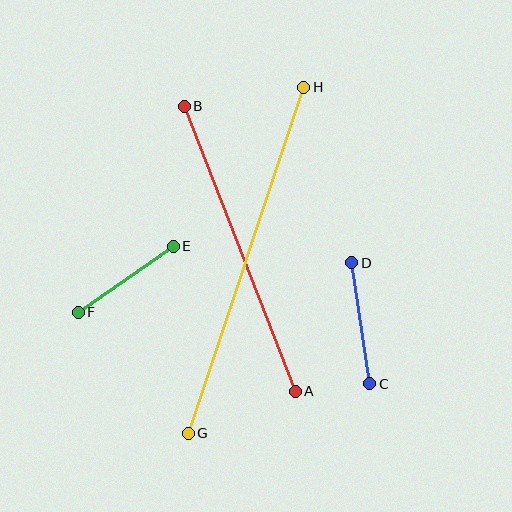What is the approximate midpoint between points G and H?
The midpoint is at approximately (246, 260) pixels.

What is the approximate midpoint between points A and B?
The midpoint is at approximately (240, 249) pixels.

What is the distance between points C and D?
The distance is approximately 123 pixels.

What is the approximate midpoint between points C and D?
The midpoint is at approximately (361, 323) pixels.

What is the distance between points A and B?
The distance is approximately 305 pixels.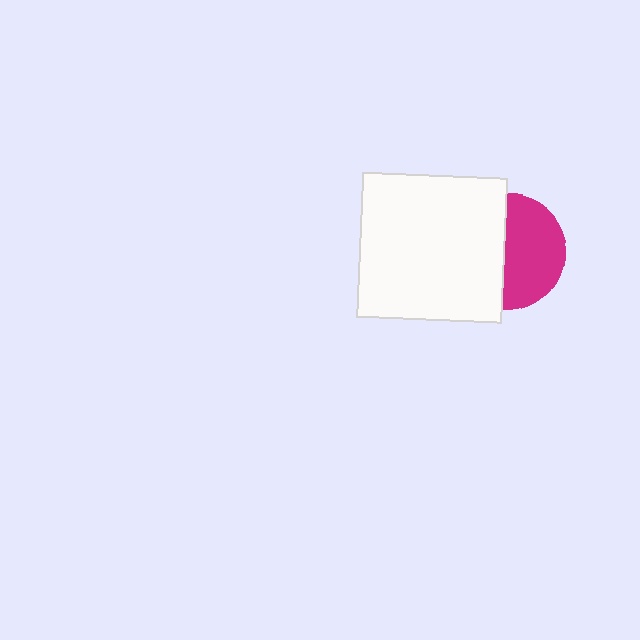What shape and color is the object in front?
The object in front is a white square.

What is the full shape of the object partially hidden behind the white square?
The partially hidden object is a magenta circle.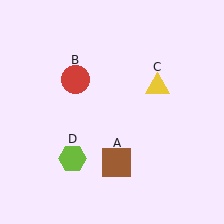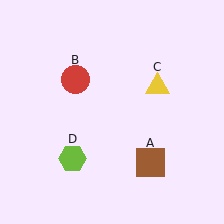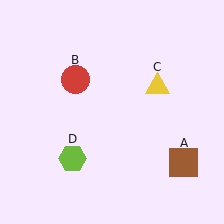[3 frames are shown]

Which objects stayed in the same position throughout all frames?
Red circle (object B) and yellow triangle (object C) and lime hexagon (object D) remained stationary.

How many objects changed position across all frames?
1 object changed position: brown square (object A).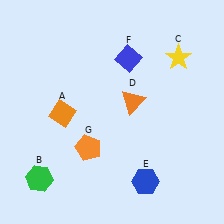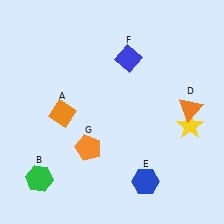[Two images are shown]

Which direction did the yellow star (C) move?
The yellow star (C) moved down.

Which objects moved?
The objects that moved are: the yellow star (C), the orange triangle (D).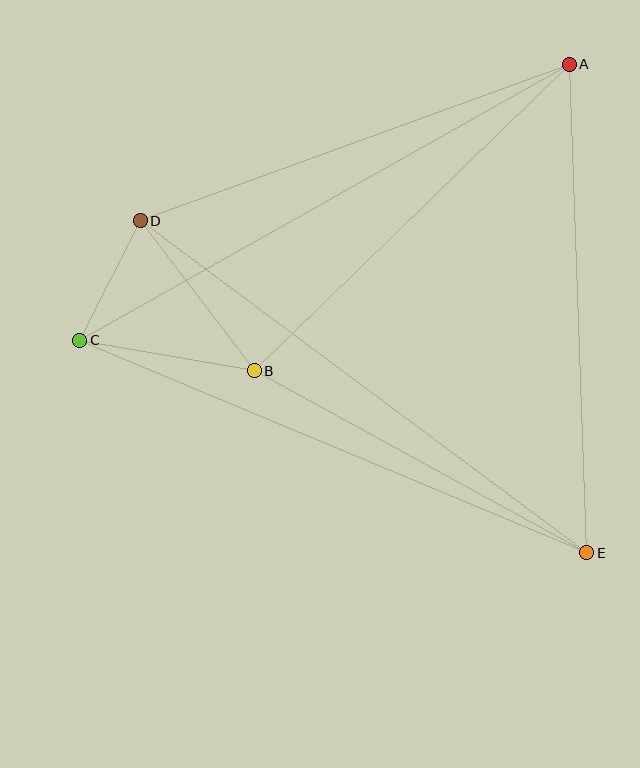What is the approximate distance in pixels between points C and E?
The distance between C and E is approximately 550 pixels.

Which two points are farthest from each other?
Points A and C are farthest from each other.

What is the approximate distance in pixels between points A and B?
The distance between A and B is approximately 439 pixels.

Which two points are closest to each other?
Points C and D are closest to each other.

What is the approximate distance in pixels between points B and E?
The distance between B and E is approximately 379 pixels.